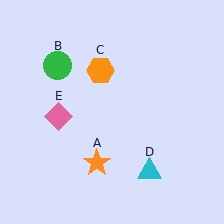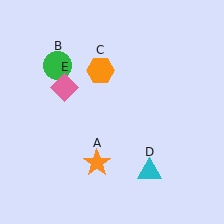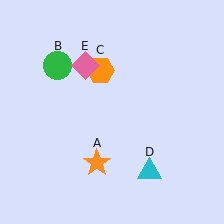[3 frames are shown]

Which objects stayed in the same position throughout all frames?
Orange star (object A) and green circle (object B) and orange hexagon (object C) and cyan triangle (object D) remained stationary.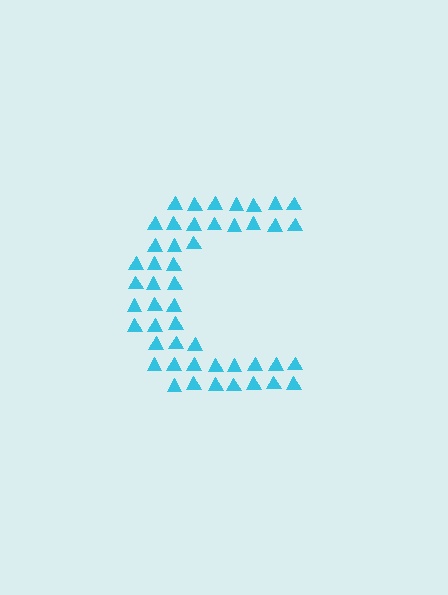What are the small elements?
The small elements are triangles.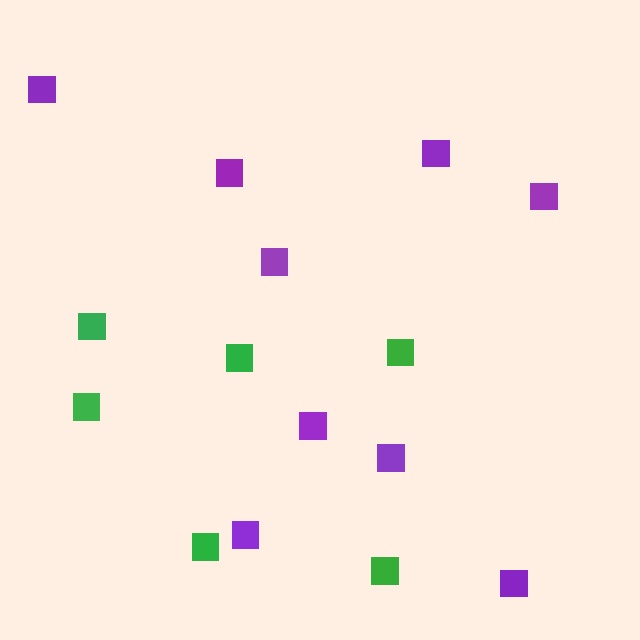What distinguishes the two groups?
There are 2 groups: one group of green squares (6) and one group of purple squares (9).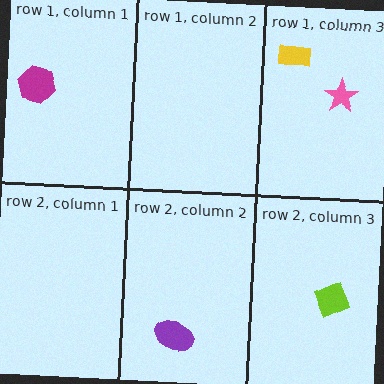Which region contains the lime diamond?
The row 2, column 3 region.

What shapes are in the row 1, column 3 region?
The yellow rectangle, the pink star.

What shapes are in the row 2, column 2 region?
The purple ellipse.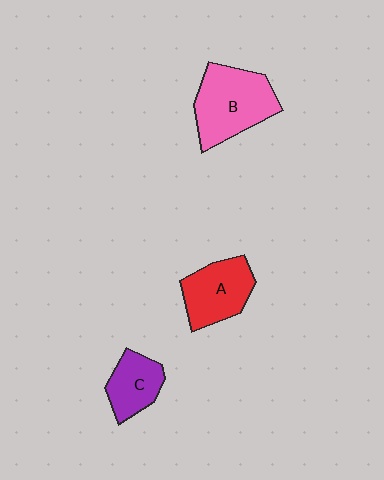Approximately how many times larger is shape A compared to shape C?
Approximately 1.3 times.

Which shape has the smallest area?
Shape C (purple).